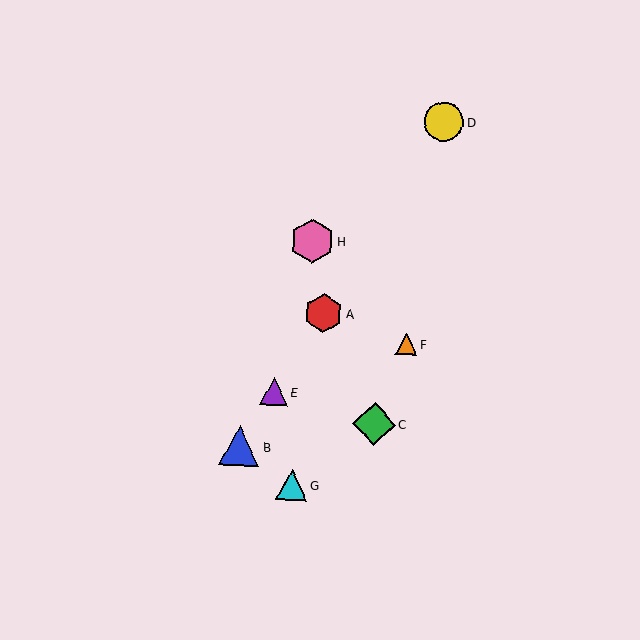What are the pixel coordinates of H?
Object H is at (312, 241).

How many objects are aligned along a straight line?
4 objects (A, B, D, E) are aligned along a straight line.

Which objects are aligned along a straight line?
Objects A, B, D, E are aligned along a straight line.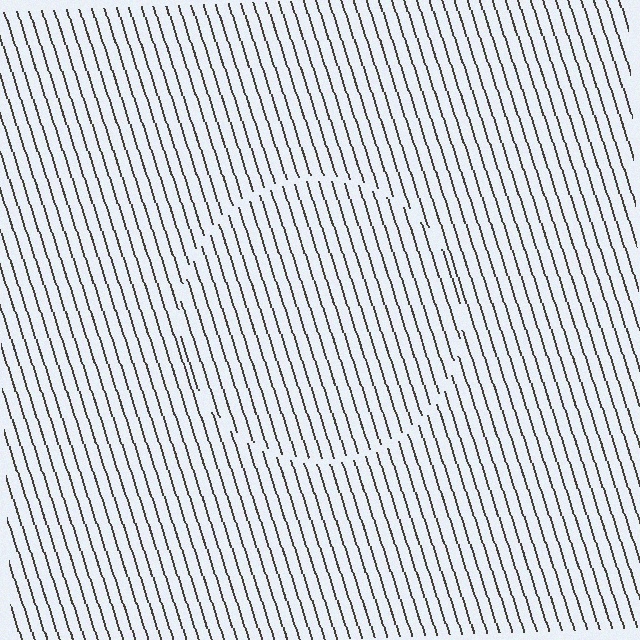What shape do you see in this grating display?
An illusory circle. The interior of the shape contains the same grating, shifted by half a period — the contour is defined by the phase discontinuity where line-ends from the inner and outer gratings abut.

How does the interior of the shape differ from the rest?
The interior of the shape contains the same grating, shifted by half a period — the contour is defined by the phase discontinuity where line-ends from the inner and outer gratings abut.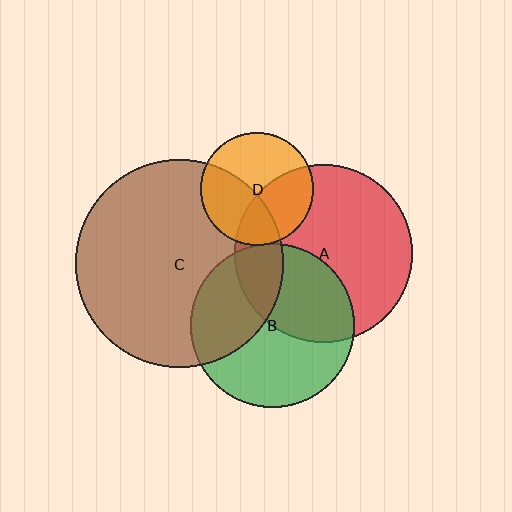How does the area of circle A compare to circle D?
Approximately 2.5 times.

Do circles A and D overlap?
Yes.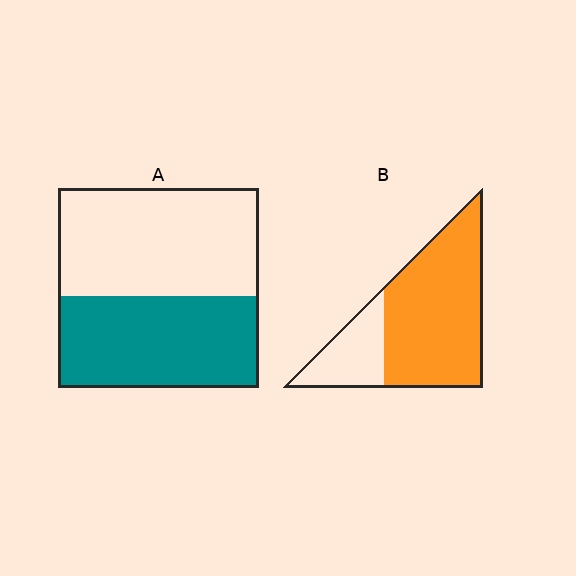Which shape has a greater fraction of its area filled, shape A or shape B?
Shape B.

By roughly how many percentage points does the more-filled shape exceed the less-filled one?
By roughly 30 percentage points (B over A).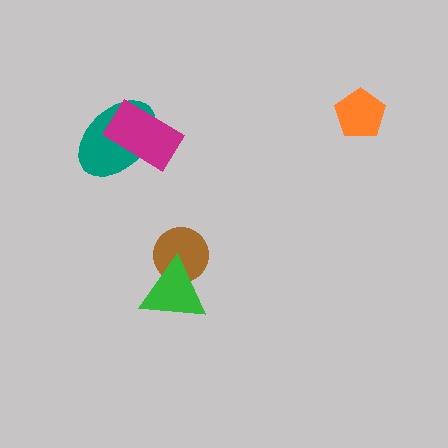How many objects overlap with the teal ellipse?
1 object overlaps with the teal ellipse.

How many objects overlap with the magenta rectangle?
1 object overlaps with the magenta rectangle.